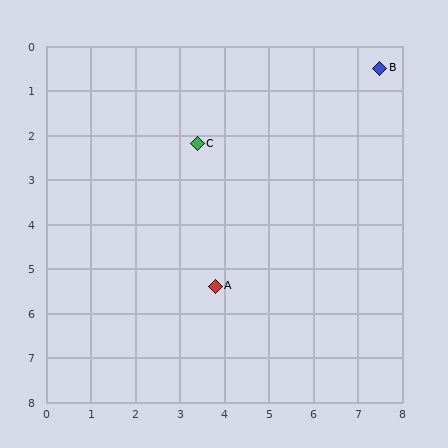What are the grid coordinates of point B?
Point B is at approximately (7.5, 0.5).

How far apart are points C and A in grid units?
Points C and A are about 3.2 grid units apart.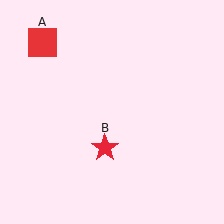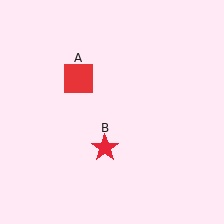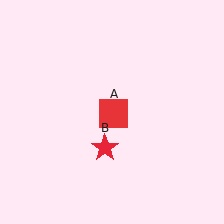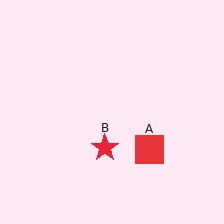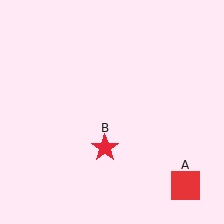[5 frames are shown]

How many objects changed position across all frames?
1 object changed position: red square (object A).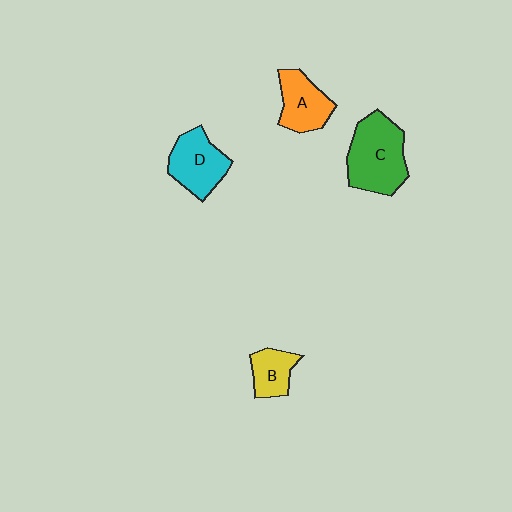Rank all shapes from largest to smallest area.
From largest to smallest: C (green), D (cyan), A (orange), B (yellow).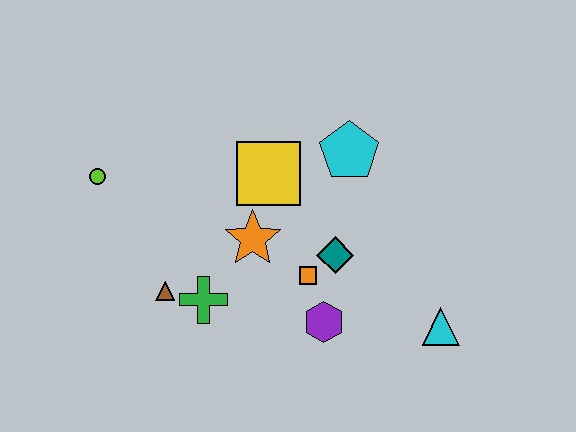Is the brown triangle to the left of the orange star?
Yes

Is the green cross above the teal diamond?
No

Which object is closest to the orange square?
The teal diamond is closest to the orange square.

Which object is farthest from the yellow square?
The cyan triangle is farthest from the yellow square.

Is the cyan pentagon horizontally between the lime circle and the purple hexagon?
No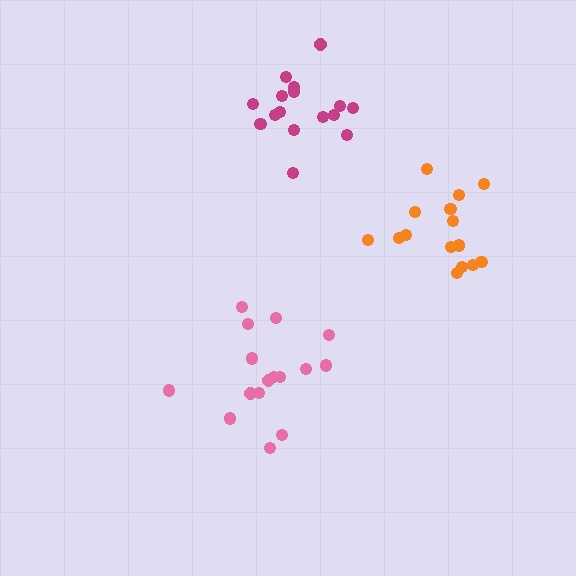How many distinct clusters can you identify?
There are 3 distinct clusters.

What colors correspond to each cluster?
The clusters are colored: pink, orange, magenta.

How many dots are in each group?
Group 1: 16 dots, Group 2: 15 dots, Group 3: 16 dots (47 total).